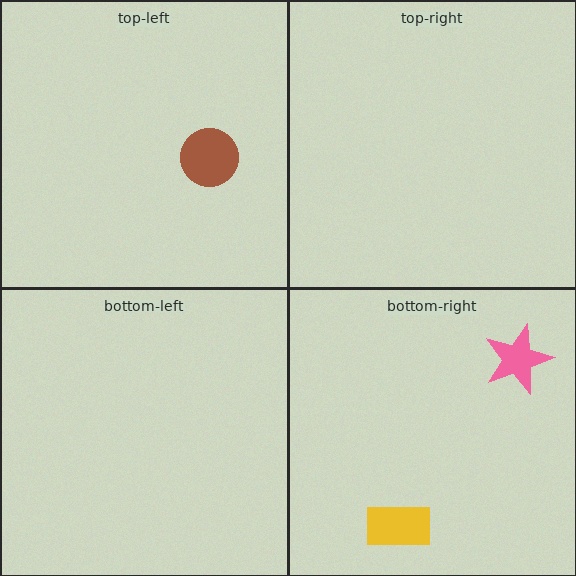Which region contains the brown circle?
The top-left region.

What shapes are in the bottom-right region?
The pink star, the yellow rectangle.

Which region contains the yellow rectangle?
The bottom-right region.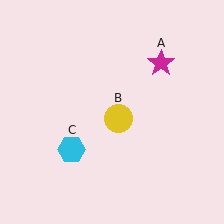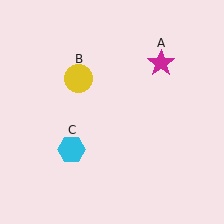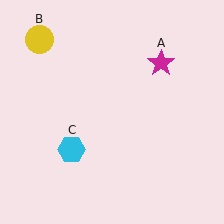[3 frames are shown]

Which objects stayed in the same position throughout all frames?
Magenta star (object A) and cyan hexagon (object C) remained stationary.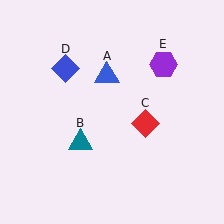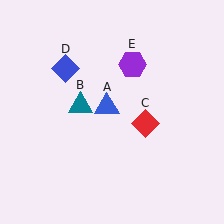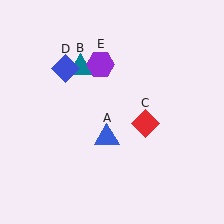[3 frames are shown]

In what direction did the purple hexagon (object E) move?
The purple hexagon (object E) moved left.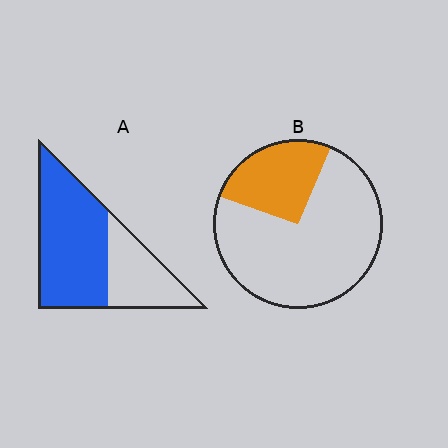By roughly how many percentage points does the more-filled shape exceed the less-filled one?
By roughly 40 percentage points (A over B).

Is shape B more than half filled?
No.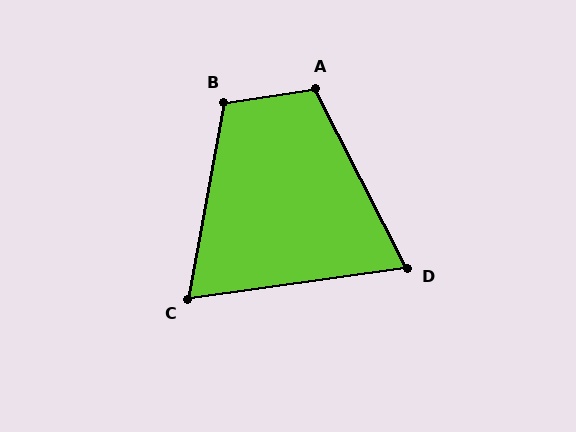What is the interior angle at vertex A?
Approximately 109 degrees (obtuse).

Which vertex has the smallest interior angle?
D, at approximately 71 degrees.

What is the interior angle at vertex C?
Approximately 71 degrees (acute).